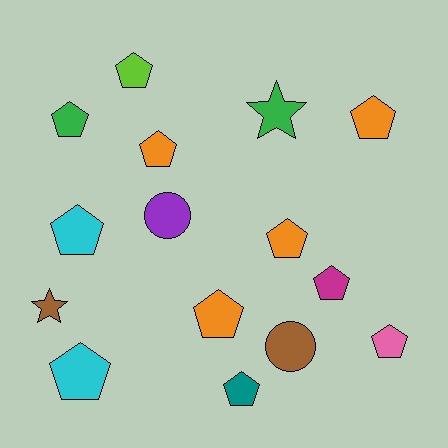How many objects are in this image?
There are 15 objects.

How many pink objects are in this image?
There is 1 pink object.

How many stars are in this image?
There are 2 stars.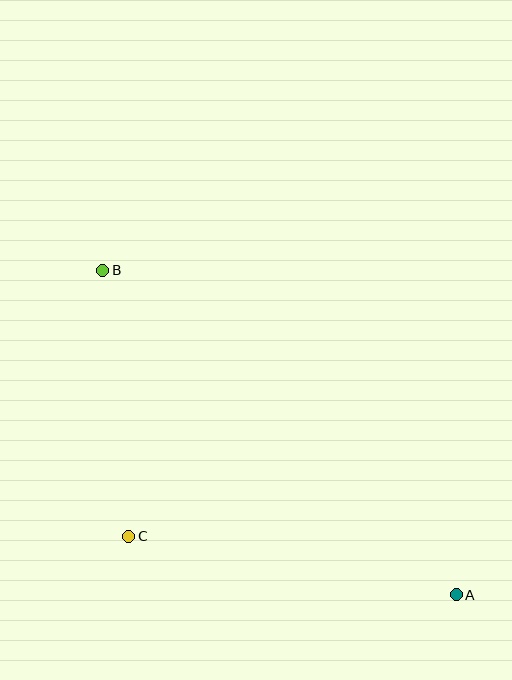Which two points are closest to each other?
Points B and C are closest to each other.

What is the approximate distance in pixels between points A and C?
The distance between A and C is approximately 332 pixels.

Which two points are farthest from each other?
Points A and B are farthest from each other.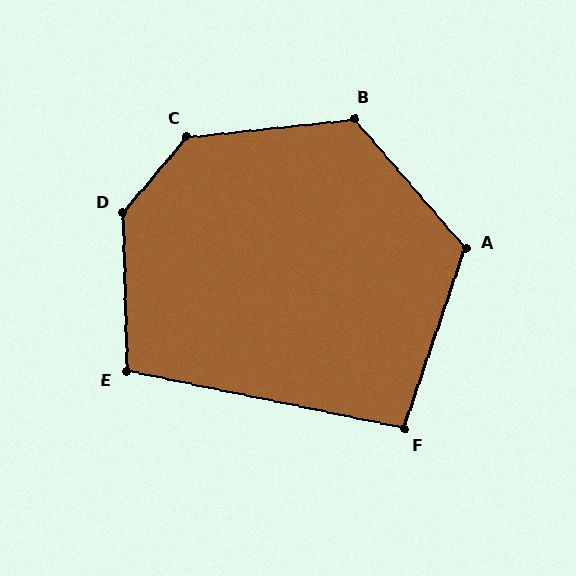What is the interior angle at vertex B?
Approximately 124 degrees (obtuse).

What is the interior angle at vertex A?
Approximately 121 degrees (obtuse).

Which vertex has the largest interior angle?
D, at approximately 138 degrees.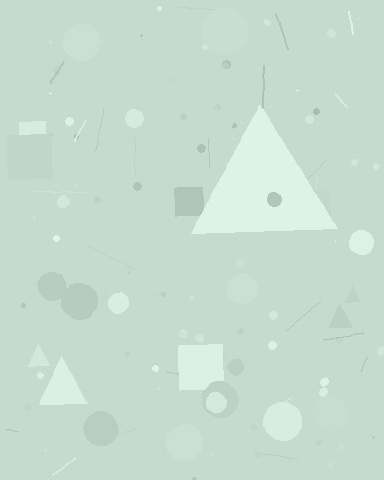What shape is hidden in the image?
A triangle is hidden in the image.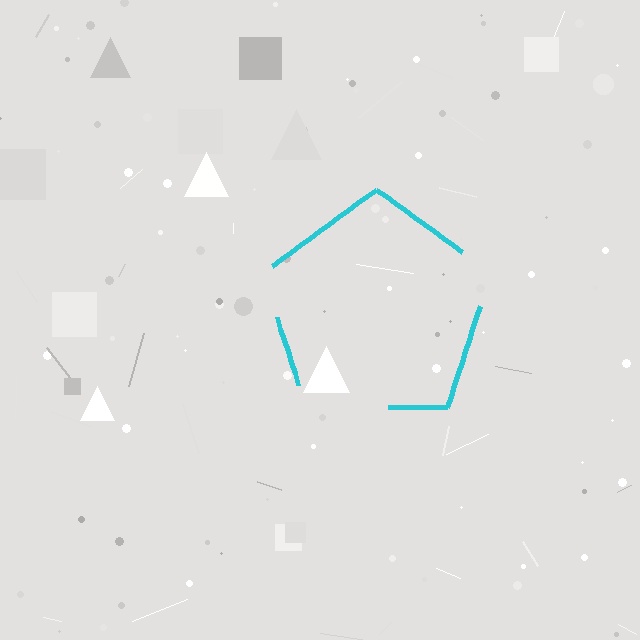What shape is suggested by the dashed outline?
The dashed outline suggests a pentagon.